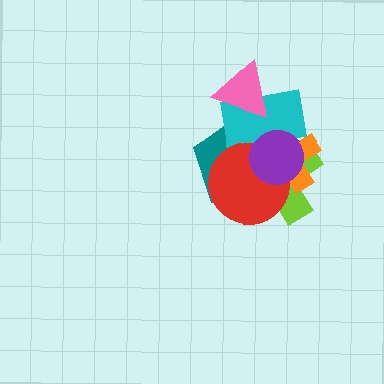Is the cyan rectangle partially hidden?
Yes, it is partially covered by another shape.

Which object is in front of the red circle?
The purple circle is in front of the red circle.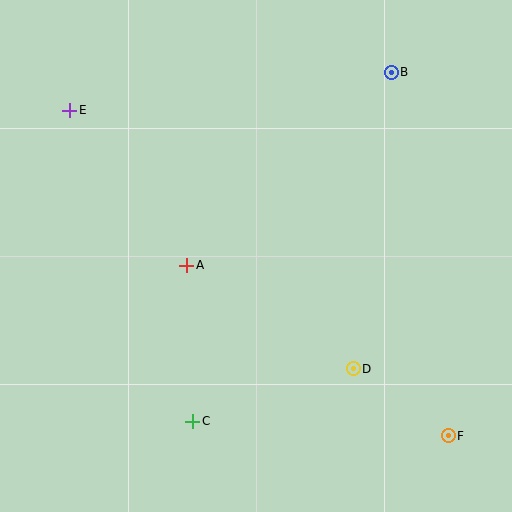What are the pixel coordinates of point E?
Point E is at (70, 110).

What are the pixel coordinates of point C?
Point C is at (193, 421).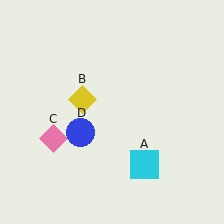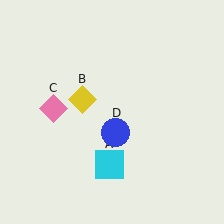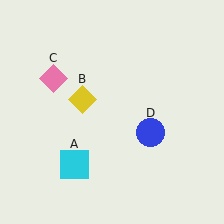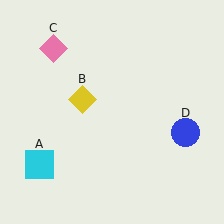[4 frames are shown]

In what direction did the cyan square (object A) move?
The cyan square (object A) moved left.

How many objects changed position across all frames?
3 objects changed position: cyan square (object A), pink diamond (object C), blue circle (object D).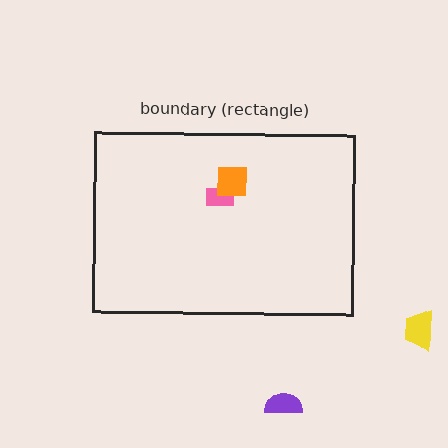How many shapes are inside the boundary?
2 inside, 2 outside.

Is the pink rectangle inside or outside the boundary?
Inside.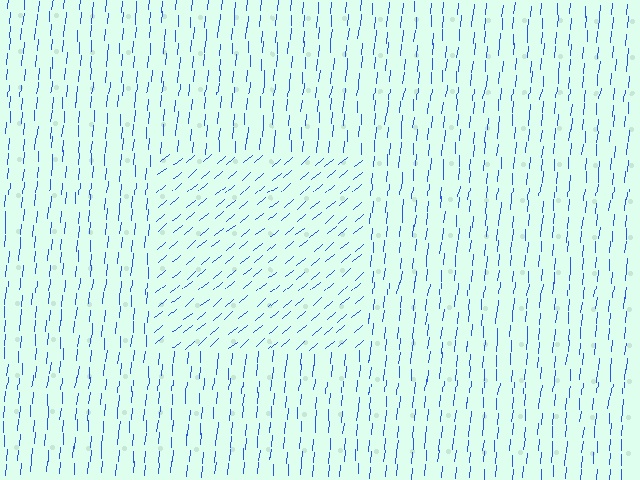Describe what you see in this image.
The image is filled with small blue line segments. A rectangle region in the image has lines oriented differently from the surrounding lines, creating a visible texture boundary.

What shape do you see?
I see a rectangle.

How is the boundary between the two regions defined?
The boundary is defined purely by a change in line orientation (approximately 45 degrees difference). All lines are the same color and thickness.